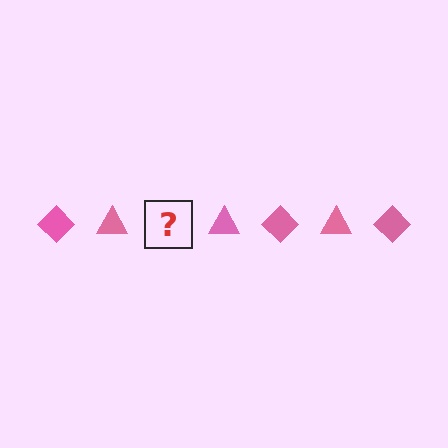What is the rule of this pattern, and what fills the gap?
The rule is that the pattern cycles through diamond, triangle shapes in pink. The gap should be filled with a pink diamond.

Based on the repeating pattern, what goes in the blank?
The blank should be a pink diamond.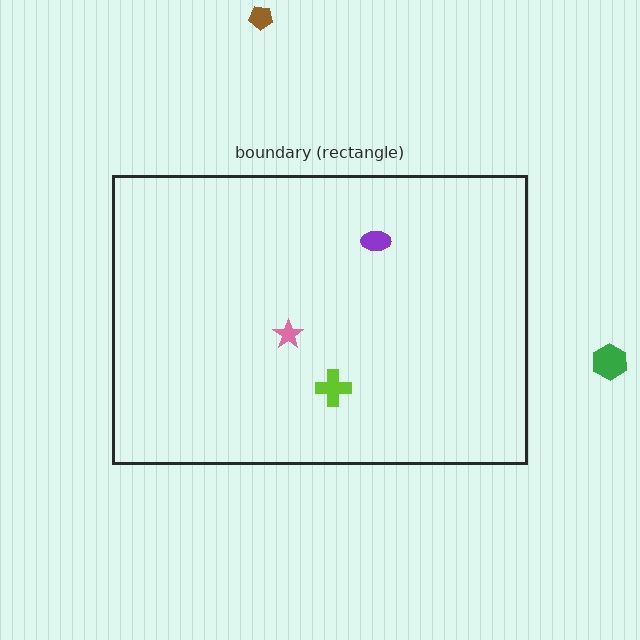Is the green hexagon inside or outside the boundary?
Outside.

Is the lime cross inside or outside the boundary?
Inside.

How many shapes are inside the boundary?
3 inside, 2 outside.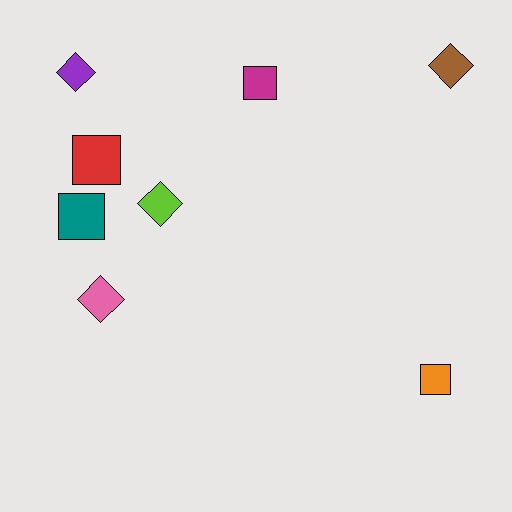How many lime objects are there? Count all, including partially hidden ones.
There is 1 lime object.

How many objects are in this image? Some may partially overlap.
There are 8 objects.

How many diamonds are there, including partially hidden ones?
There are 4 diamonds.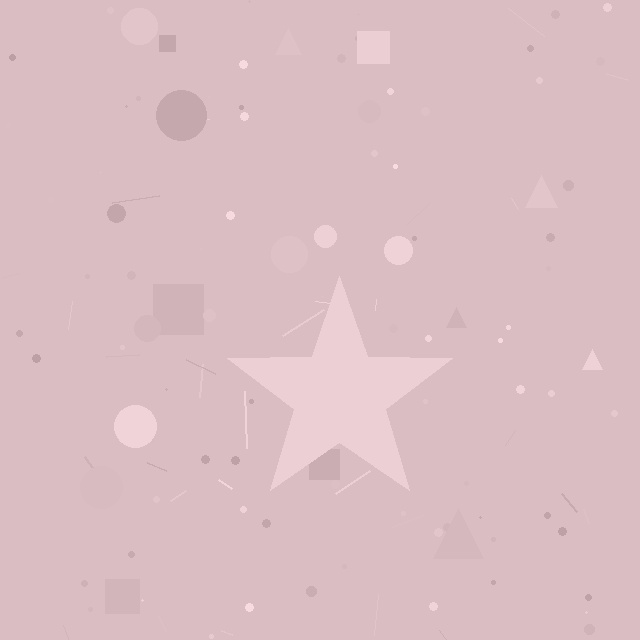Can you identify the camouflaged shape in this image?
The camouflaged shape is a star.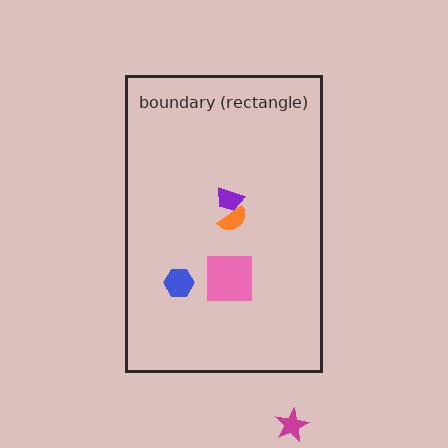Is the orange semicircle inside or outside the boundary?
Inside.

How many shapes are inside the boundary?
4 inside, 1 outside.